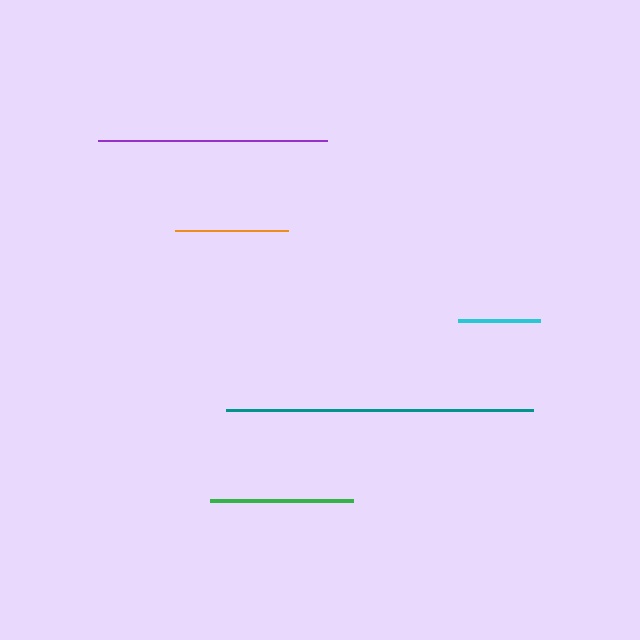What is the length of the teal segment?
The teal segment is approximately 307 pixels long.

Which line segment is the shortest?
The cyan line is the shortest at approximately 83 pixels.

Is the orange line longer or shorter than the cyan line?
The orange line is longer than the cyan line.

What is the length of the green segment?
The green segment is approximately 143 pixels long.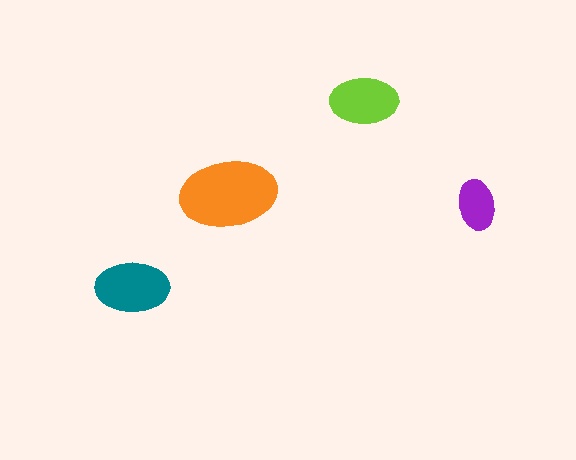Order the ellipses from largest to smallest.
the orange one, the teal one, the lime one, the purple one.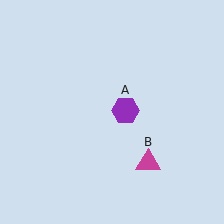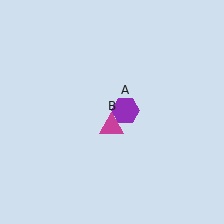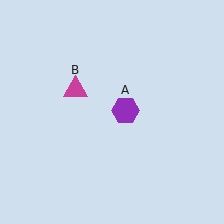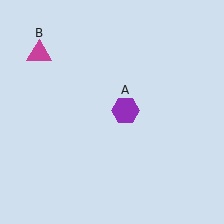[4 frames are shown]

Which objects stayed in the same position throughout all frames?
Purple hexagon (object A) remained stationary.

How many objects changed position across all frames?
1 object changed position: magenta triangle (object B).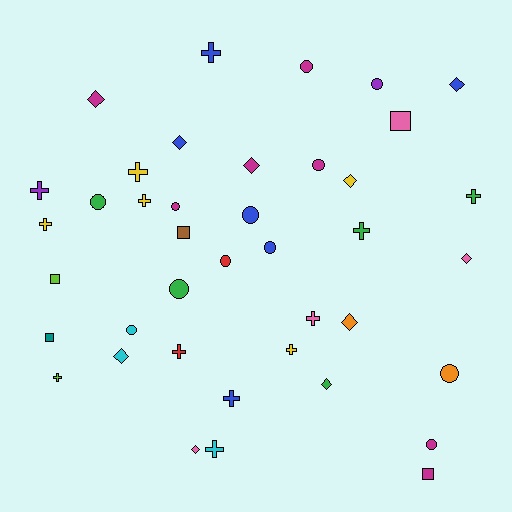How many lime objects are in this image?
There are 2 lime objects.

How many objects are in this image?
There are 40 objects.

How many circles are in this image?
There are 12 circles.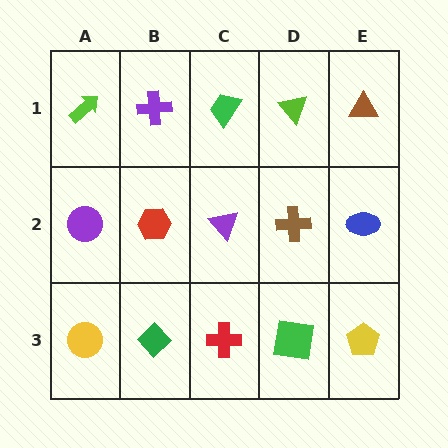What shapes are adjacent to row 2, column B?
A purple cross (row 1, column B), a green diamond (row 3, column B), a purple circle (row 2, column A), a purple triangle (row 2, column C).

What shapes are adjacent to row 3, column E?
A blue ellipse (row 2, column E), a green square (row 3, column D).